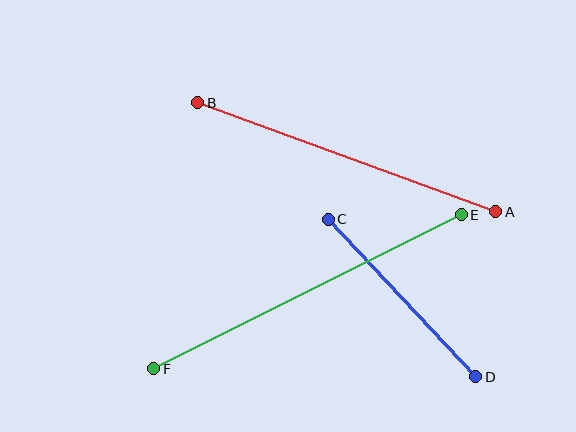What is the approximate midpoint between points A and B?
The midpoint is at approximately (347, 157) pixels.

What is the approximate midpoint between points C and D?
The midpoint is at approximately (402, 298) pixels.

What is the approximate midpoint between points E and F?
The midpoint is at approximately (307, 292) pixels.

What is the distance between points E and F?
The distance is approximately 344 pixels.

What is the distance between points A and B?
The distance is approximately 317 pixels.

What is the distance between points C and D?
The distance is approximately 216 pixels.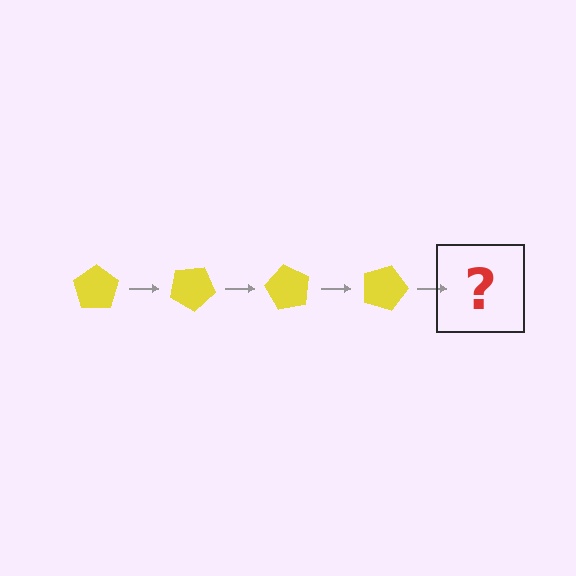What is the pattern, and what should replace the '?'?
The pattern is that the pentagon rotates 30 degrees each step. The '?' should be a yellow pentagon rotated 120 degrees.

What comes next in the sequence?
The next element should be a yellow pentagon rotated 120 degrees.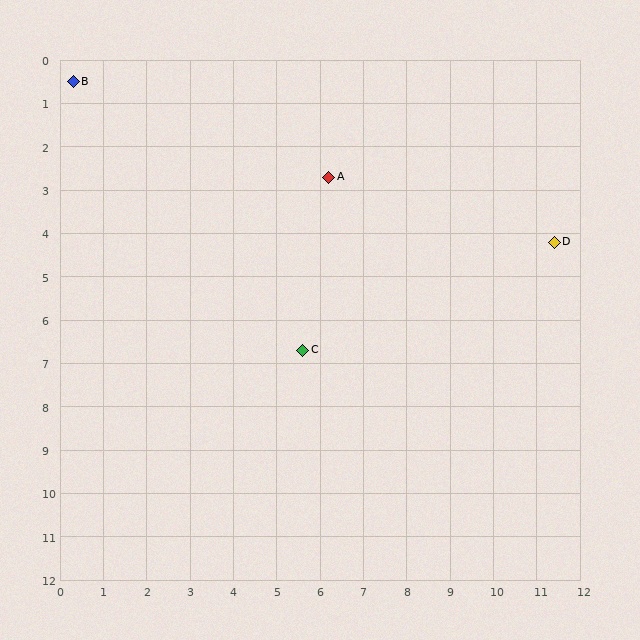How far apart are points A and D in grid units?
Points A and D are about 5.4 grid units apart.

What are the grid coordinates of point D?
Point D is at approximately (11.4, 4.2).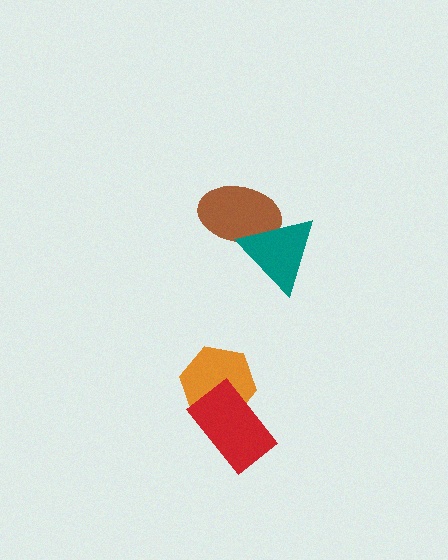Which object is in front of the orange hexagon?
The red rectangle is in front of the orange hexagon.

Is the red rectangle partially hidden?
No, no other shape covers it.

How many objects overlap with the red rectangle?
1 object overlaps with the red rectangle.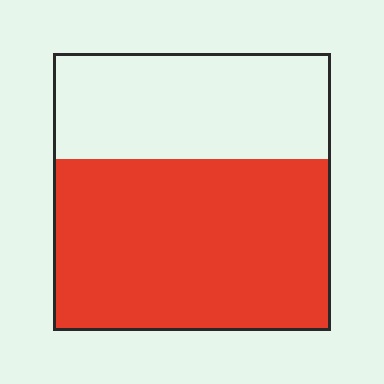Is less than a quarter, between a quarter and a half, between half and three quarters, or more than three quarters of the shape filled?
Between half and three quarters.